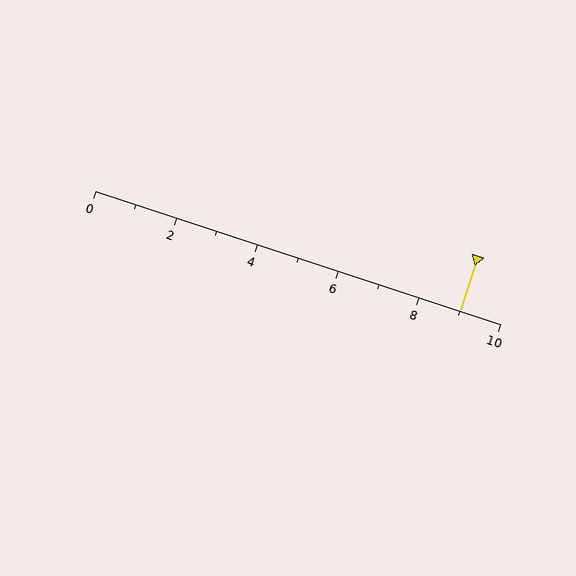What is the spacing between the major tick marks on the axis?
The major ticks are spaced 2 apart.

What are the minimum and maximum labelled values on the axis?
The axis runs from 0 to 10.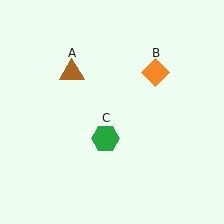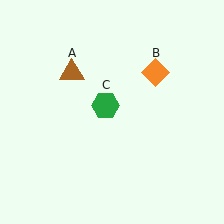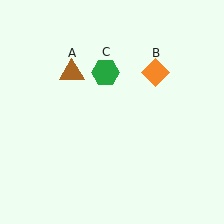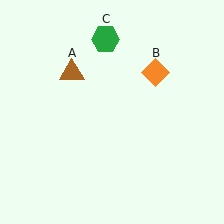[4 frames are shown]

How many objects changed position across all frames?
1 object changed position: green hexagon (object C).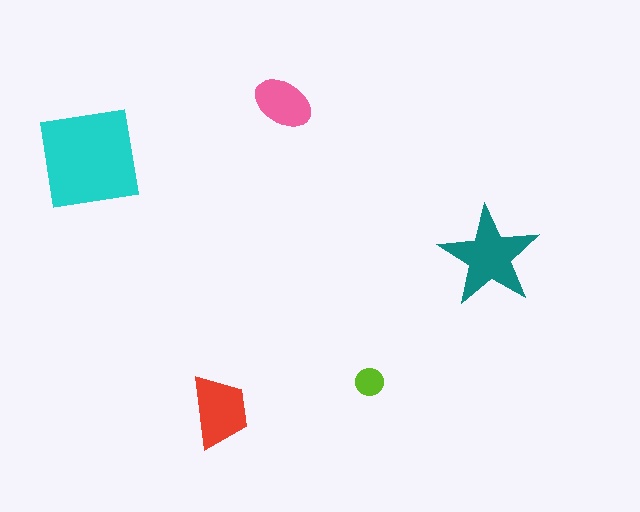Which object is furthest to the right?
The teal star is rightmost.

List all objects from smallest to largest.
The lime circle, the pink ellipse, the red trapezoid, the teal star, the cyan square.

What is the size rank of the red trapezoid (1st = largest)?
3rd.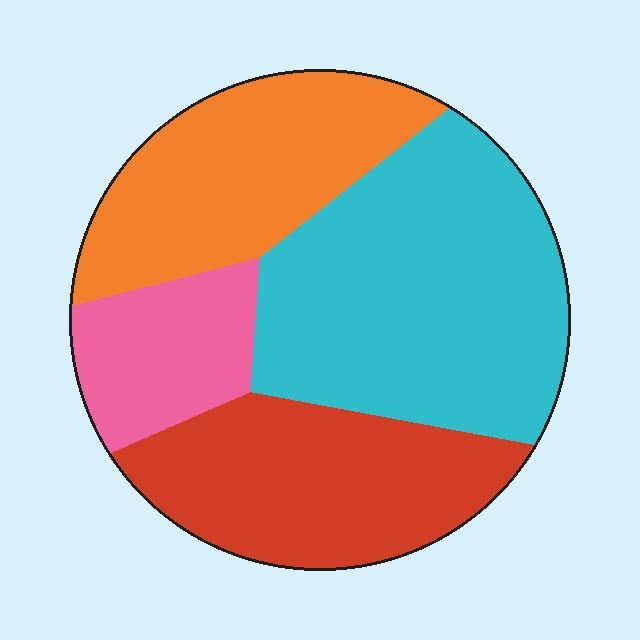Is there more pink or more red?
Red.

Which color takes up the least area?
Pink, at roughly 15%.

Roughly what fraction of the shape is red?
Red takes up about one quarter (1/4) of the shape.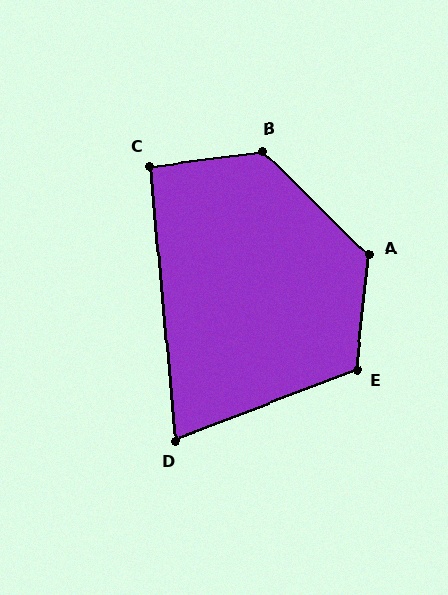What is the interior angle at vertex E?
Approximately 117 degrees (obtuse).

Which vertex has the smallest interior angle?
D, at approximately 74 degrees.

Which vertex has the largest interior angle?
B, at approximately 128 degrees.